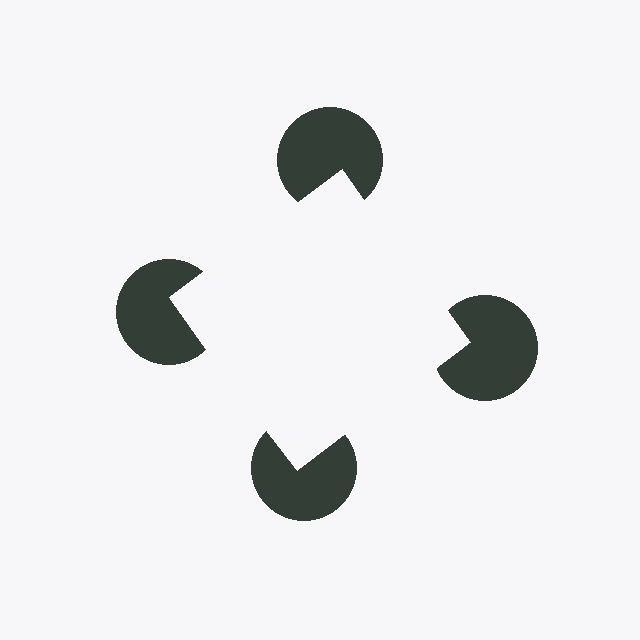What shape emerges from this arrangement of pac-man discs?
An illusory square — its edges are inferred from the aligned wedge cuts in the pac-man discs, not physically drawn.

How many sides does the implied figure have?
4 sides.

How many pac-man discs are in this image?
There are 4 — one at each vertex of the illusory square.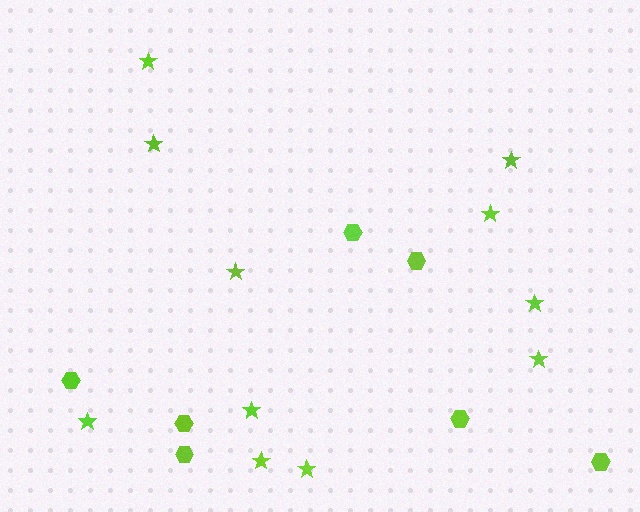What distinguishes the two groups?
There are 2 groups: one group of hexagons (7) and one group of stars (11).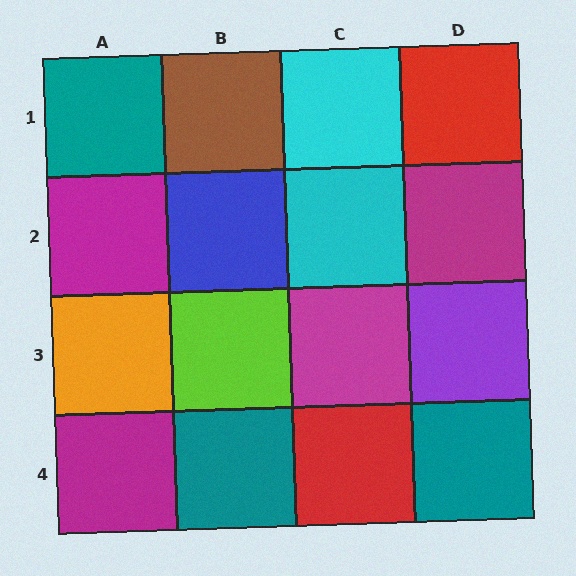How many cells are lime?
1 cell is lime.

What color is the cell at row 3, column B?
Lime.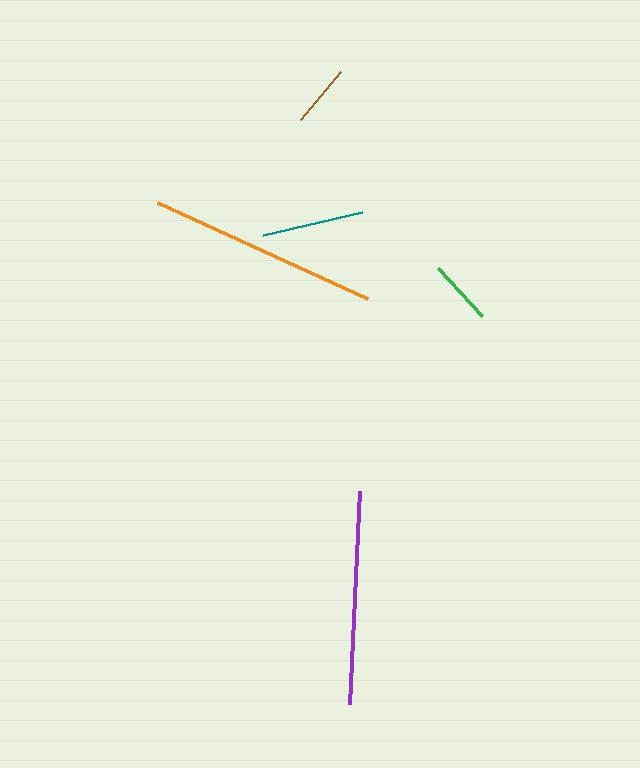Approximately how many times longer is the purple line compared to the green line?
The purple line is approximately 3.3 times the length of the green line.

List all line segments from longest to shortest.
From longest to shortest: orange, purple, teal, green, brown.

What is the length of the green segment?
The green segment is approximately 65 pixels long.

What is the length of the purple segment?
The purple segment is approximately 213 pixels long.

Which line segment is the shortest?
The brown line is the shortest at approximately 63 pixels.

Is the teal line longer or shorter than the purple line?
The purple line is longer than the teal line.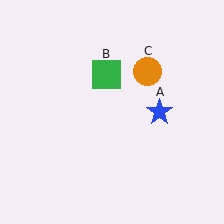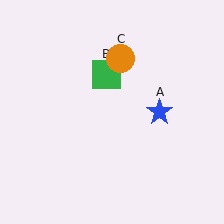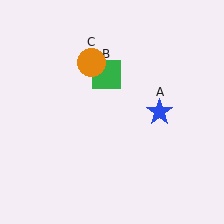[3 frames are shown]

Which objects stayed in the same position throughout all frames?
Blue star (object A) and green square (object B) remained stationary.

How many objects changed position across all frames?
1 object changed position: orange circle (object C).